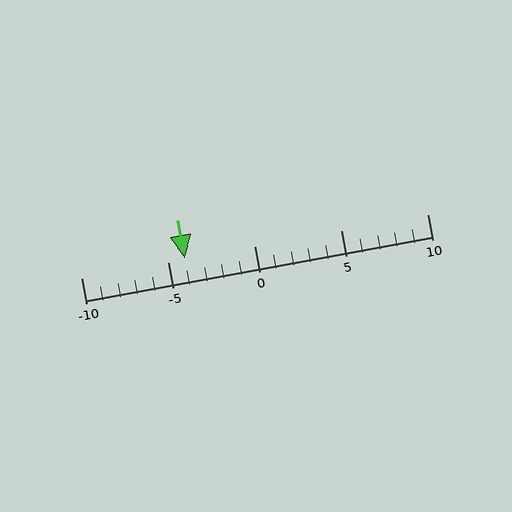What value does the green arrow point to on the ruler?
The green arrow points to approximately -4.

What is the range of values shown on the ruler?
The ruler shows values from -10 to 10.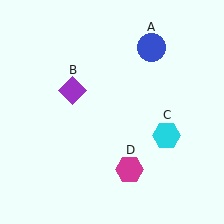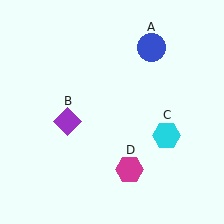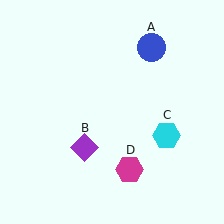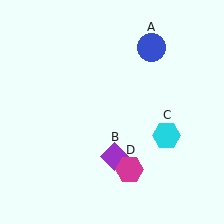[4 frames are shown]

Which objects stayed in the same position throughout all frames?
Blue circle (object A) and cyan hexagon (object C) and magenta hexagon (object D) remained stationary.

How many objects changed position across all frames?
1 object changed position: purple diamond (object B).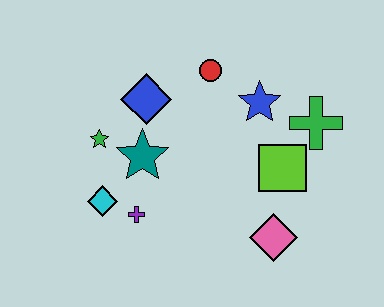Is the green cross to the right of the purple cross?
Yes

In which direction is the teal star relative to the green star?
The teal star is to the right of the green star.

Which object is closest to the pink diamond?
The lime square is closest to the pink diamond.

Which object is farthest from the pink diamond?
The green star is farthest from the pink diamond.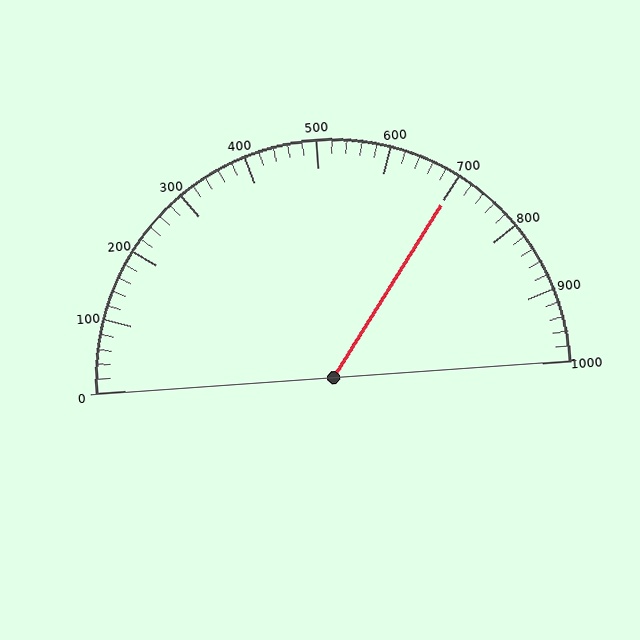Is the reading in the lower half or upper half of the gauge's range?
The reading is in the upper half of the range (0 to 1000).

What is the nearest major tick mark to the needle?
The nearest major tick mark is 700.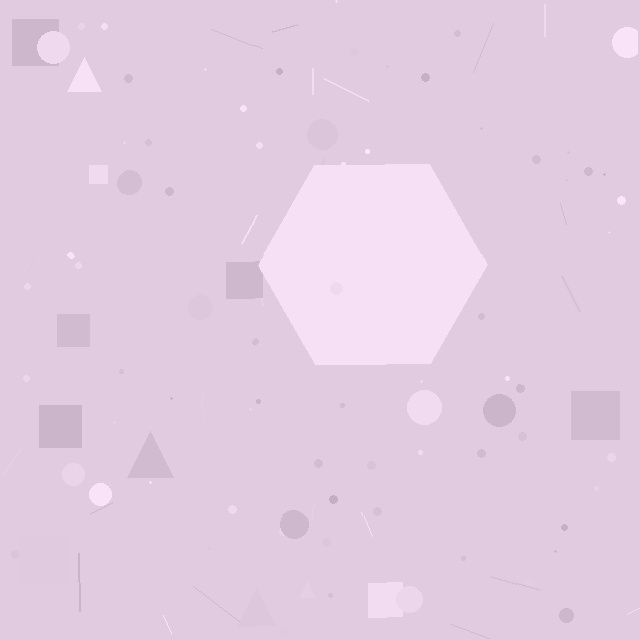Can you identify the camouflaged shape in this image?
The camouflaged shape is a hexagon.